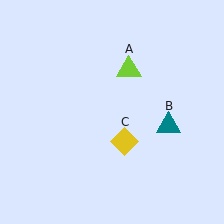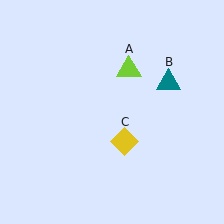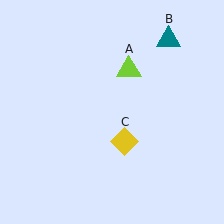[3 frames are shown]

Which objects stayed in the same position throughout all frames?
Lime triangle (object A) and yellow diamond (object C) remained stationary.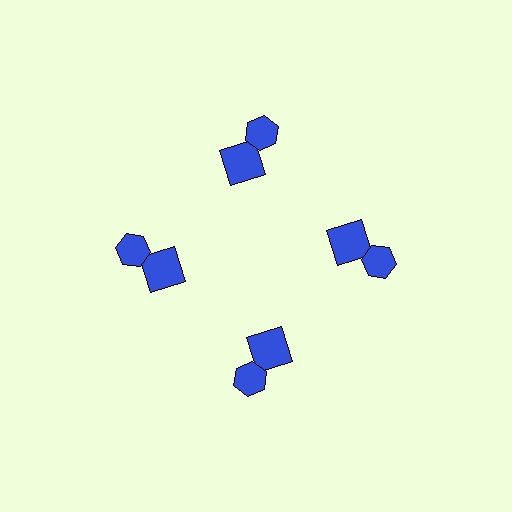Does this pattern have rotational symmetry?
Yes, this pattern has 4-fold rotational symmetry. It looks the same after rotating 90 degrees around the center.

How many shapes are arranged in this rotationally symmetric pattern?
There are 8 shapes, arranged in 4 groups of 2.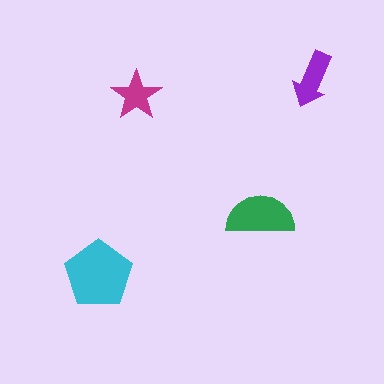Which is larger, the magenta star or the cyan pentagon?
The cyan pentagon.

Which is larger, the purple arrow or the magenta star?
The purple arrow.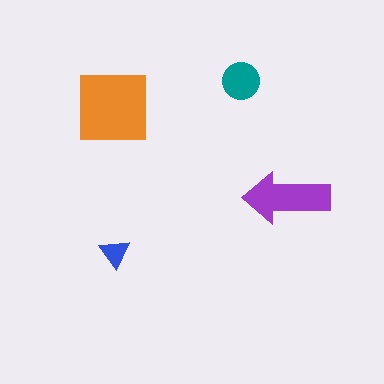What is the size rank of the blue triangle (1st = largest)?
4th.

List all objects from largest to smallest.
The orange square, the purple arrow, the teal circle, the blue triangle.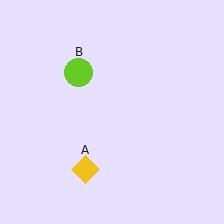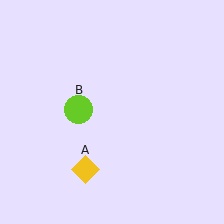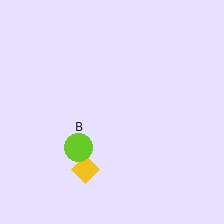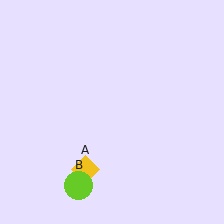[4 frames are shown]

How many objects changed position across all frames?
1 object changed position: lime circle (object B).